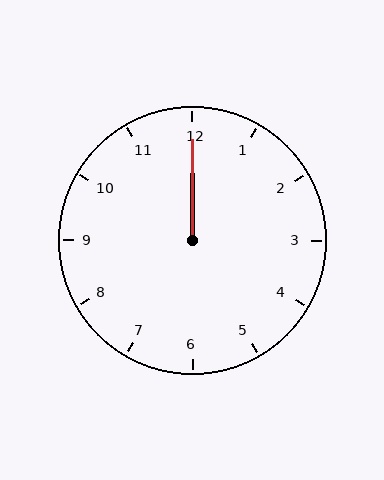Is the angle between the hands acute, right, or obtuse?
It is acute.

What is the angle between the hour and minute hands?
Approximately 0 degrees.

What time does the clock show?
12:00.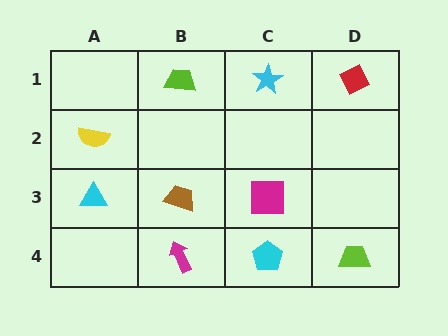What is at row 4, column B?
A magenta arrow.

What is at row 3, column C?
A magenta square.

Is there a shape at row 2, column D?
No, that cell is empty.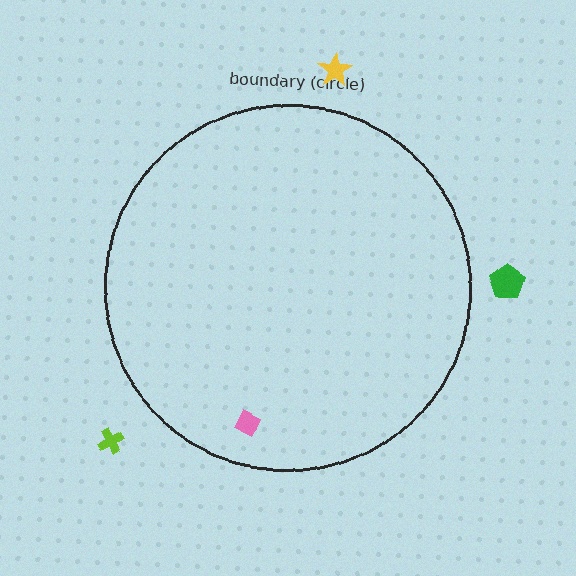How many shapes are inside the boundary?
1 inside, 3 outside.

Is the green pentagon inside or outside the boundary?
Outside.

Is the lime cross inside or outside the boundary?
Outside.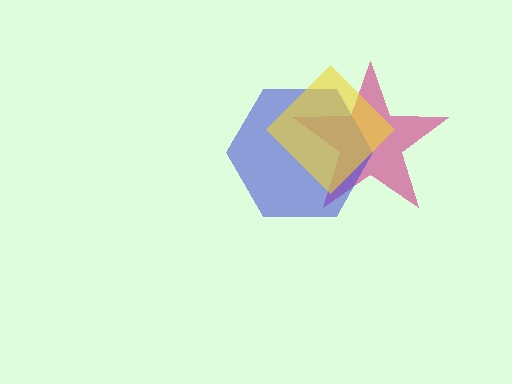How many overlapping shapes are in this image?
There are 3 overlapping shapes in the image.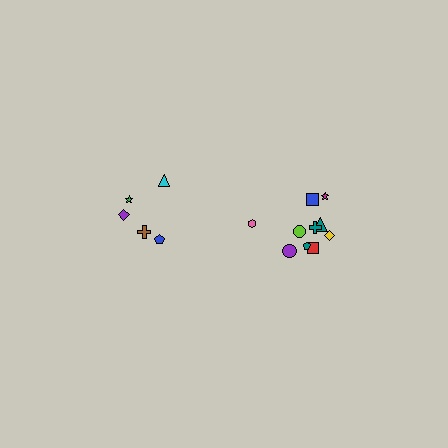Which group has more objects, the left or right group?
The right group.